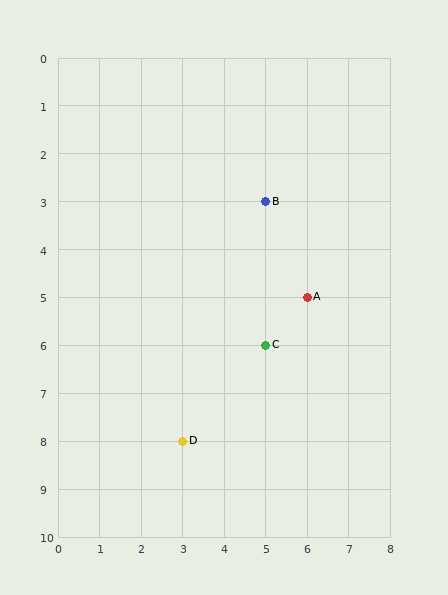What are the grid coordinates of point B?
Point B is at grid coordinates (5, 3).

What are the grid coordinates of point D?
Point D is at grid coordinates (3, 8).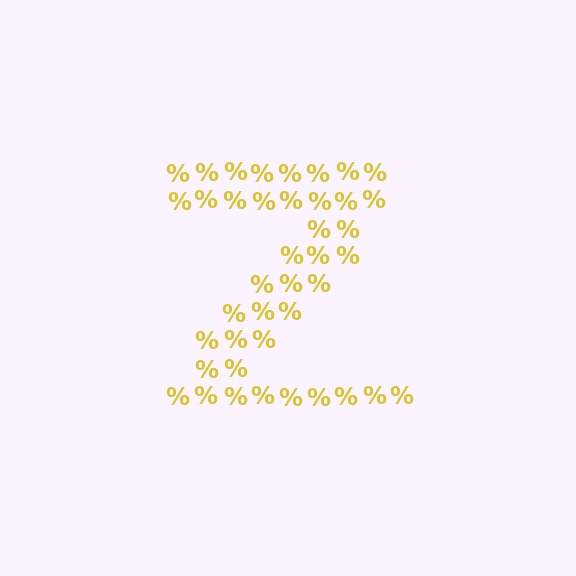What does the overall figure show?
The overall figure shows the letter Z.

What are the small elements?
The small elements are percent signs.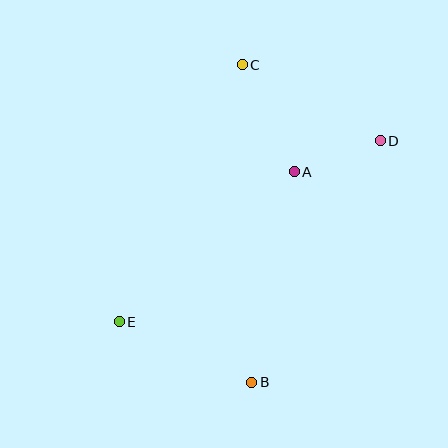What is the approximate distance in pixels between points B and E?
The distance between B and E is approximately 146 pixels.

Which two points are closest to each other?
Points A and D are closest to each other.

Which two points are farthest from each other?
Points D and E are farthest from each other.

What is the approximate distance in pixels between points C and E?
The distance between C and E is approximately 285 pixels.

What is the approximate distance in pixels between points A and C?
The distance between A and C is approximately 119 pixels.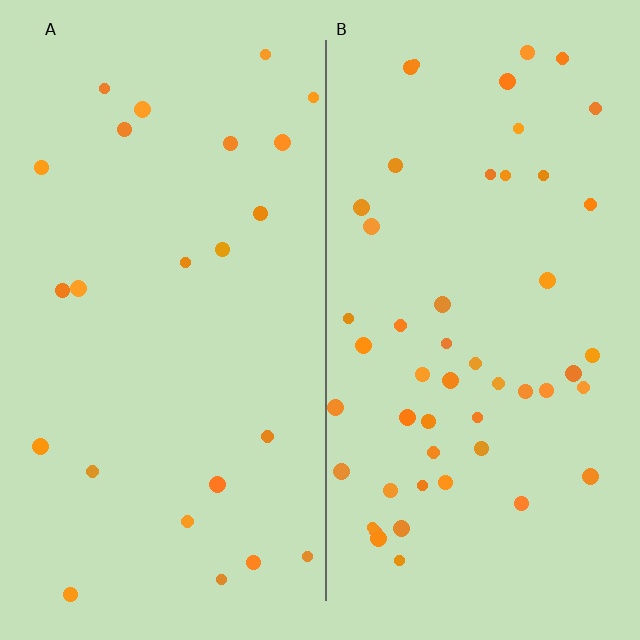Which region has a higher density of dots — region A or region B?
B (the right).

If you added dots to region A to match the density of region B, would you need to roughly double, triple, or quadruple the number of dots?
Approximately double.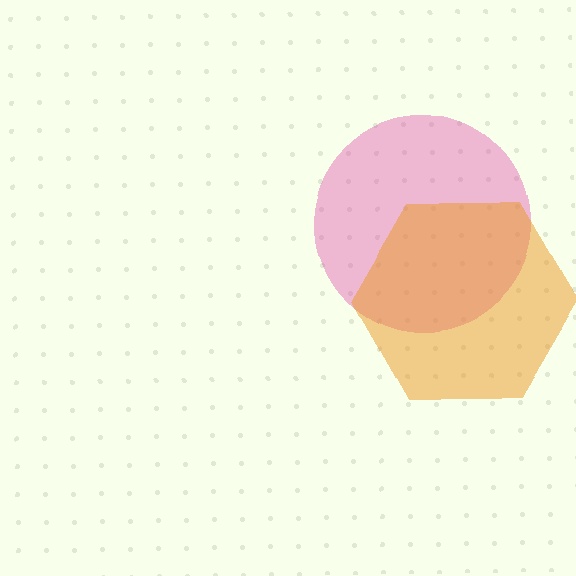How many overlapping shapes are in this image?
There are 2 overlapping shapes in the image.